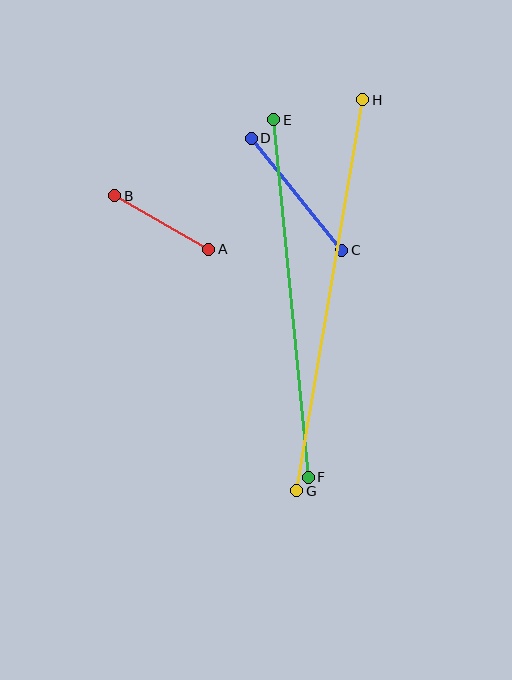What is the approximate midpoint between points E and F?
The midpoint is at approximately (291, 298) pixels.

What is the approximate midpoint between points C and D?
The midpoint is at approximately (297, 194) pixels.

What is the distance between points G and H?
The distance is approximately 396 pixels.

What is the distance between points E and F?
The distance is approximately 359 pixels.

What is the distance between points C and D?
The distance is approximately 144 pixels.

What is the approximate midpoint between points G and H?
The midpoint is at approximately (330, 295) pixels.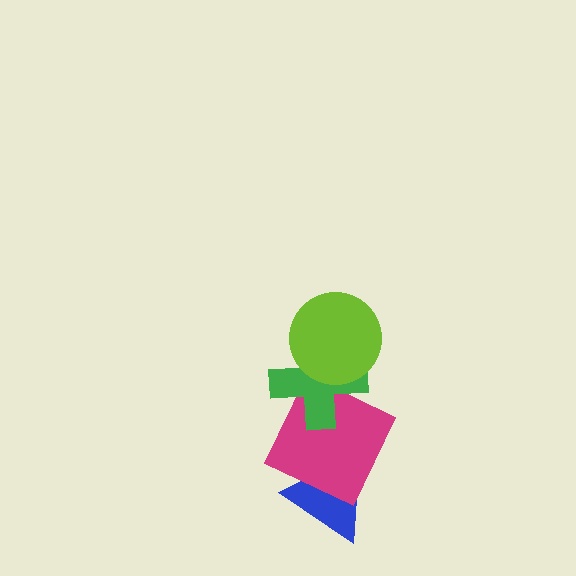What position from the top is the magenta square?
The magenta square is 3rd from the top.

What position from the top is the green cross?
The green cross is 2nd from the top.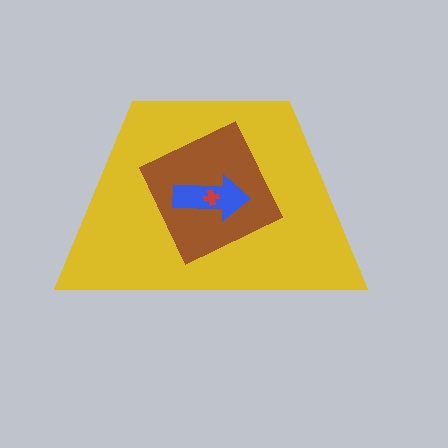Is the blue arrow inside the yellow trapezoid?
Yes.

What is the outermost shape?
The yellow trapezoid.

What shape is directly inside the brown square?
The blue arrow.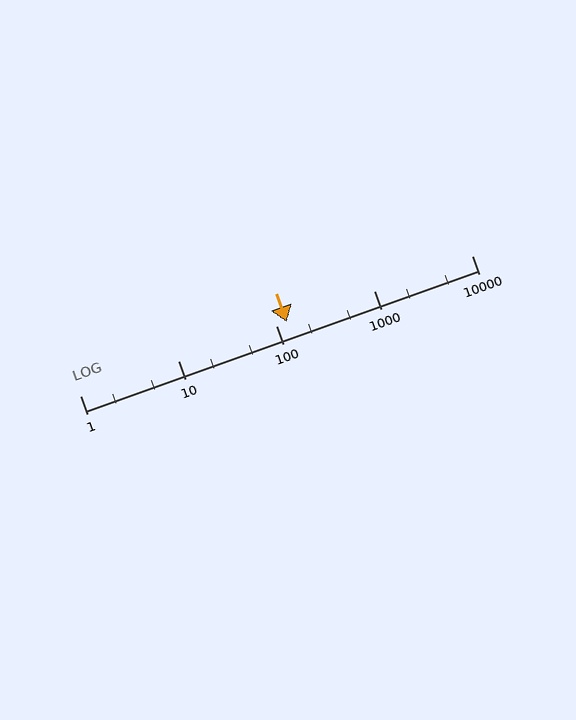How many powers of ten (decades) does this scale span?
The scale spans 4 decades, from 1 to 10000.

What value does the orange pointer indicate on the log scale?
The pointer indicates approximately 130.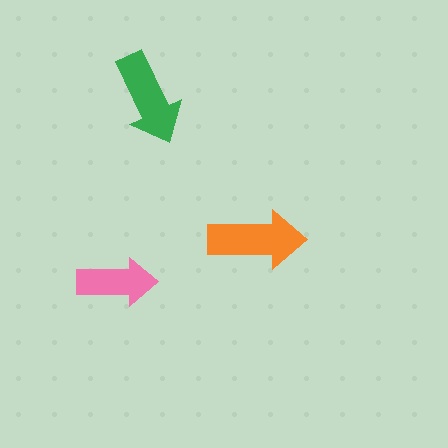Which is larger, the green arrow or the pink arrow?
The green one.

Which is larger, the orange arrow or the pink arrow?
The orange one.